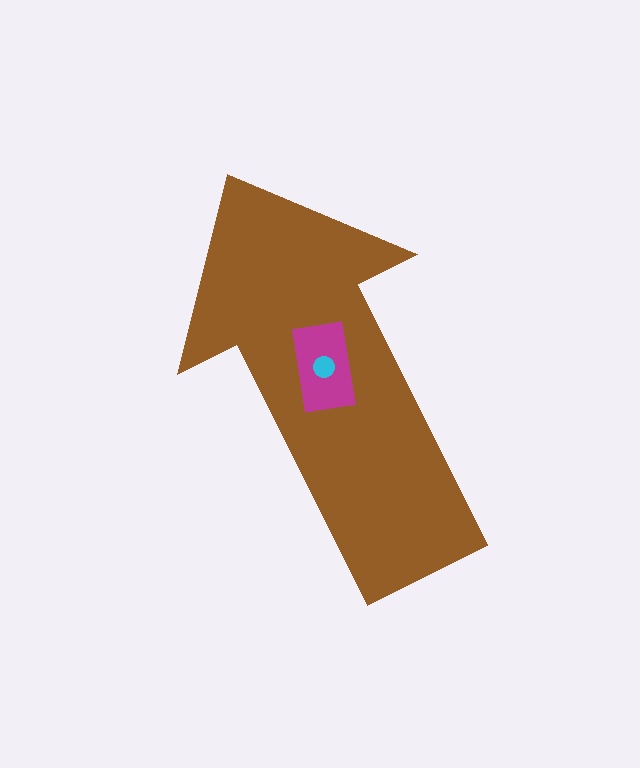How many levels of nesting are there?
3.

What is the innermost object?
The cyan circle.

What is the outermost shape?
The brown arrow.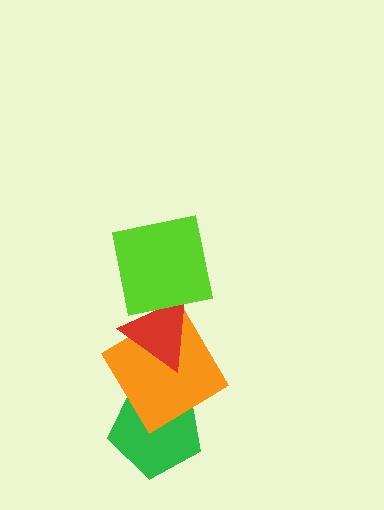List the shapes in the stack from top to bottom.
From top to bottom: the lime square, the red triangle, the orange diamond, the green pentagon.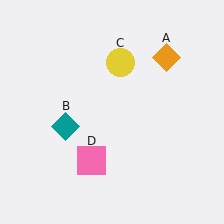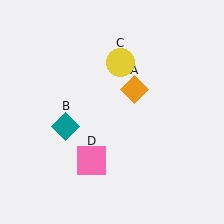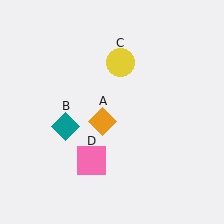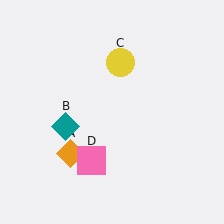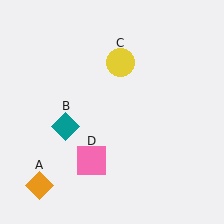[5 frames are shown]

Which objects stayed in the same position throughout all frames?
Teal diamond (object B) and yellow circle (object C) and pink square (object D) remained stationary.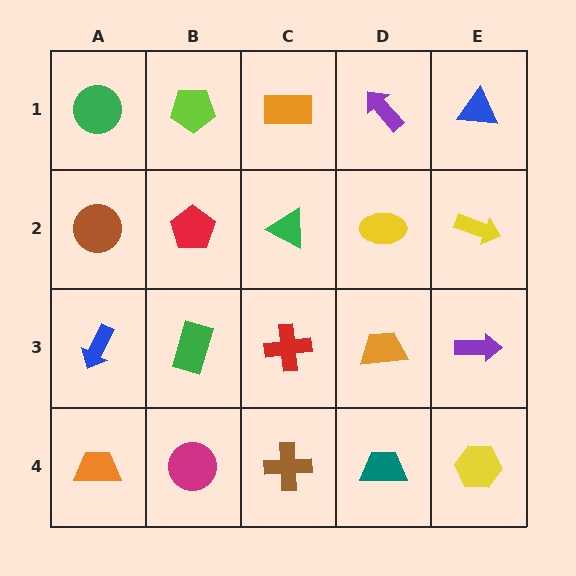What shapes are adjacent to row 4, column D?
An orange trapezoid (row 3, column D), a brown cross (row 4, column C), a yellow hexagon (row 4, column E).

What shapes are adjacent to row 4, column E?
A purple arrow (row 3, column E), a teal trapezoid (row 4, column D).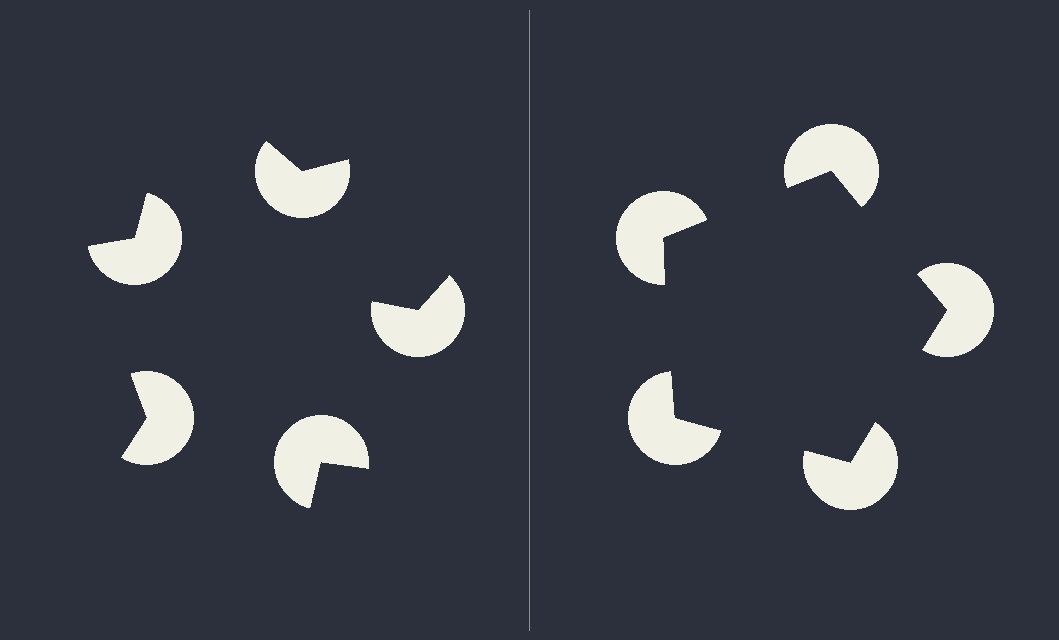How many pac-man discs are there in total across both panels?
10 — 5 on each side.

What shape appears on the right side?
An illusory pentagon.